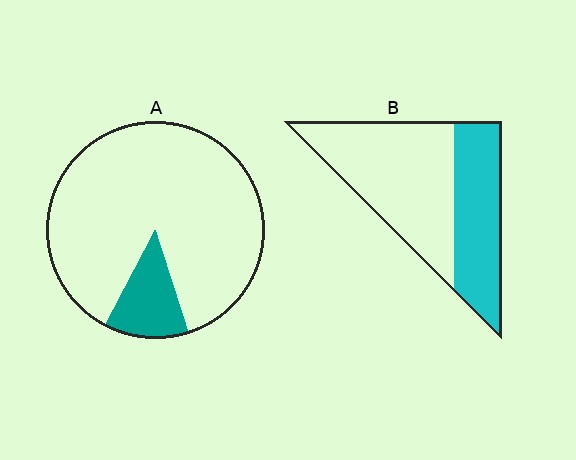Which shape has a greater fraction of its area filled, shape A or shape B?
Shape B.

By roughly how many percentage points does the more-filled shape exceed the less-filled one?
By roughly 25 percentage points (B over A).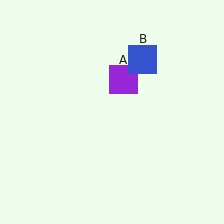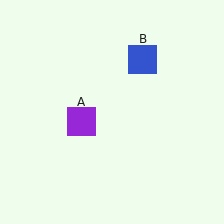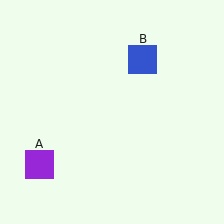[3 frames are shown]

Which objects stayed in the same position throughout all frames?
Blue square (object B) remained stationary.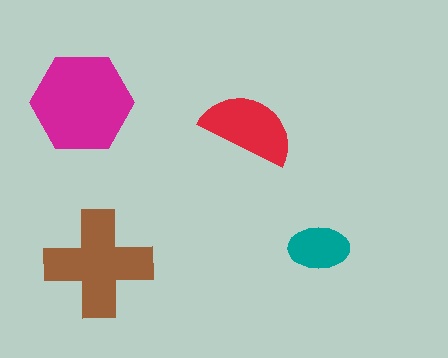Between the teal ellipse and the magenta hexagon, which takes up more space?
The magenta hexagon.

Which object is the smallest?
The teal ellipse.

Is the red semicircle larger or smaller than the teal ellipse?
Larger.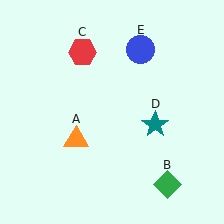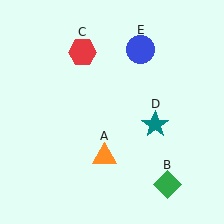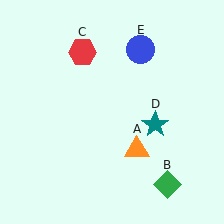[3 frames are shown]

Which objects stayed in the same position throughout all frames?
Green diamond (object B) and red hexagon (object C) and teal star (object D) and blue circle (object E) remained stationary.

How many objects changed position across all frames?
1 object changed position: orange triangle (object A).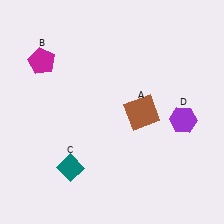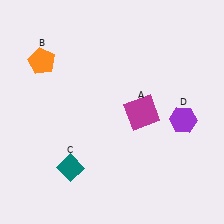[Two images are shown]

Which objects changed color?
A changed from brown to magenta. B changed from magenta to orange.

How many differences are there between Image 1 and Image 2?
There are 2 differences between the two images.